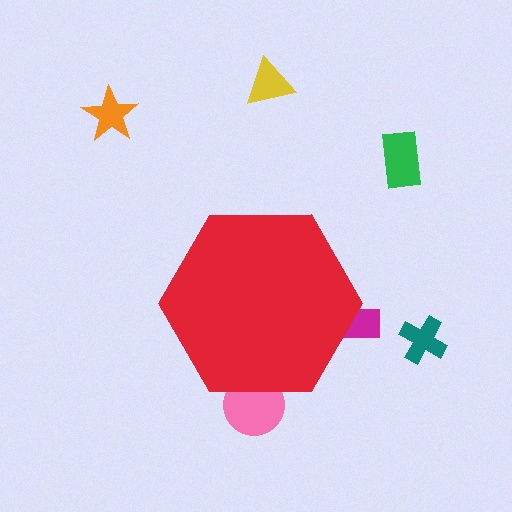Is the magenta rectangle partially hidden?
Yes, the magenta rectangle is partially hidden behind the red hexagon.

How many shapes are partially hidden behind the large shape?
2 shapes are partially hidden.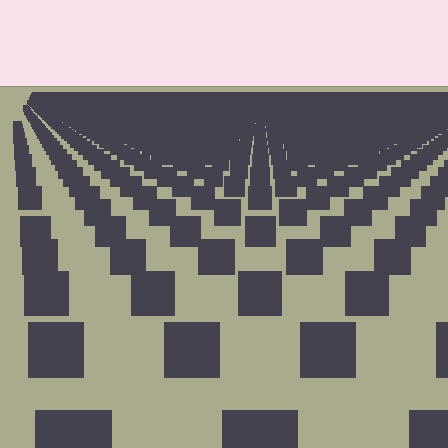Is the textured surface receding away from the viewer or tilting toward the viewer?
The surface is receding away from the viewer. Texture elements get smaller and denser toward the top.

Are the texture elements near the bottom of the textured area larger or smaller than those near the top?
Larger. Near the bottom, elements are closer to the viewer and appear at a bigger on-screen size.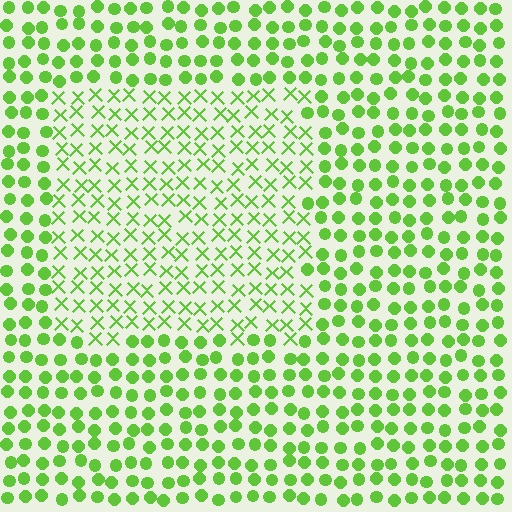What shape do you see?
I see a rectangle.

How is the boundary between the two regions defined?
The boundary is defined by a change in element shape: X marks inside vs. circles outside. All elements share the same color and spacing.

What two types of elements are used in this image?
The image uses X marks inside the rectangle region and circles outside it.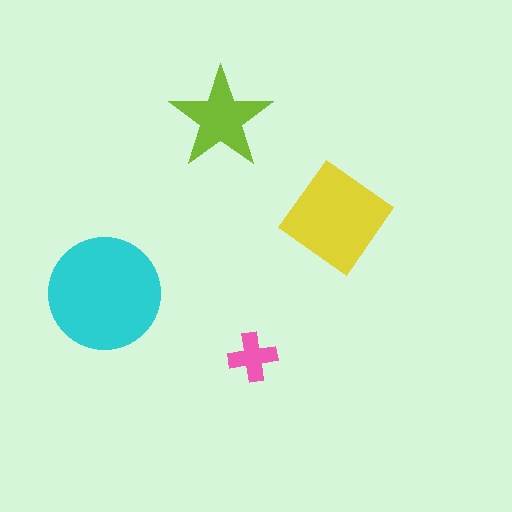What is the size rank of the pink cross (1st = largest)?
4th.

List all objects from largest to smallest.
The cyan circle, the yellow diamond, the lime star, the pink cross.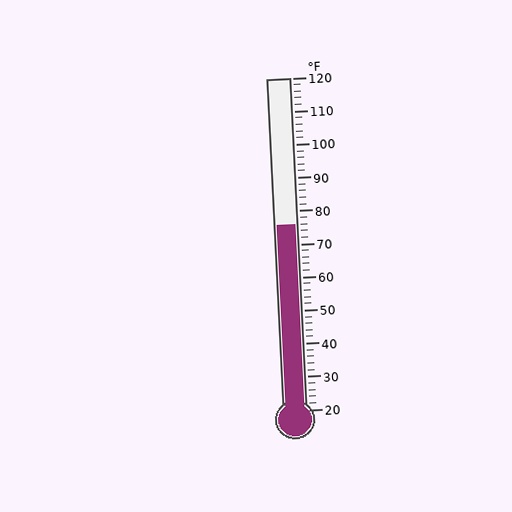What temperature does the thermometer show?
The thermometer shows approximately 76°F.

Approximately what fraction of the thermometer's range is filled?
The thermometer is filled to approximately 55% of its range.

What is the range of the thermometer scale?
The thermometer scale ranges from 20°F to 120°F.